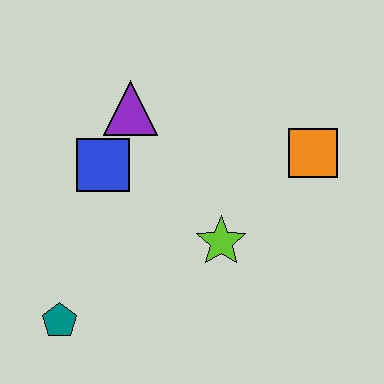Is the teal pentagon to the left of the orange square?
Yes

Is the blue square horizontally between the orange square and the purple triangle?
No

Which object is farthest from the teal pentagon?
The orange square is farthest from the teal pentagon.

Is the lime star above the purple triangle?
No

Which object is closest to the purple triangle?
The blue square is closest to the purple triangle.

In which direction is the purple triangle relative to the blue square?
The purple triangle is above the blue square.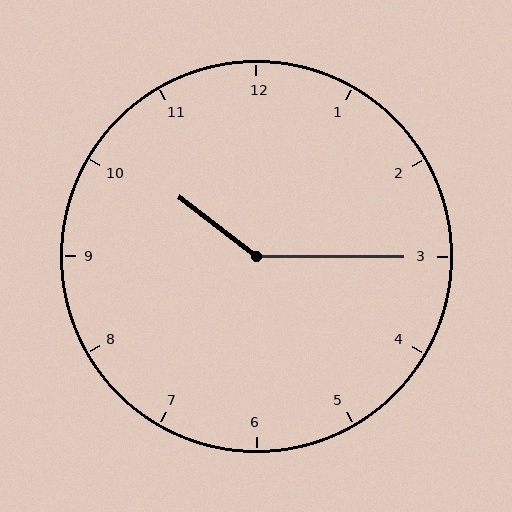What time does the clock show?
10:15.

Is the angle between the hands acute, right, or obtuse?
It is obtuse.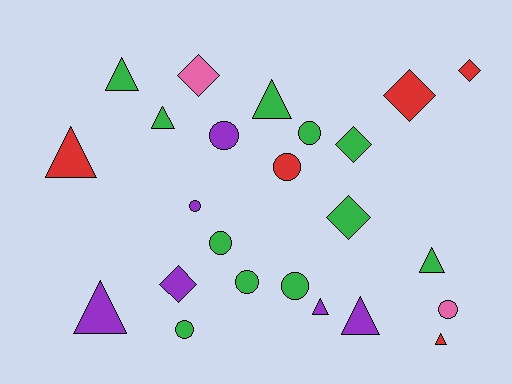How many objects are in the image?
There are 24 objects.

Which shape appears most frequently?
Circle, with 9 objects.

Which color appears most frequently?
Green, with 11 objects.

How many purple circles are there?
There are 2 purple circles.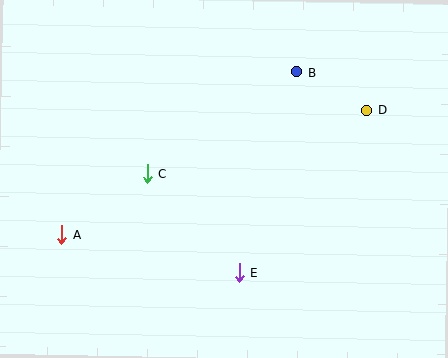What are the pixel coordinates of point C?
Point C is at (147, 173).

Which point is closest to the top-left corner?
Point C is closest to the top-left corner.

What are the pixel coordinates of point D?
Point D is at (367, 110).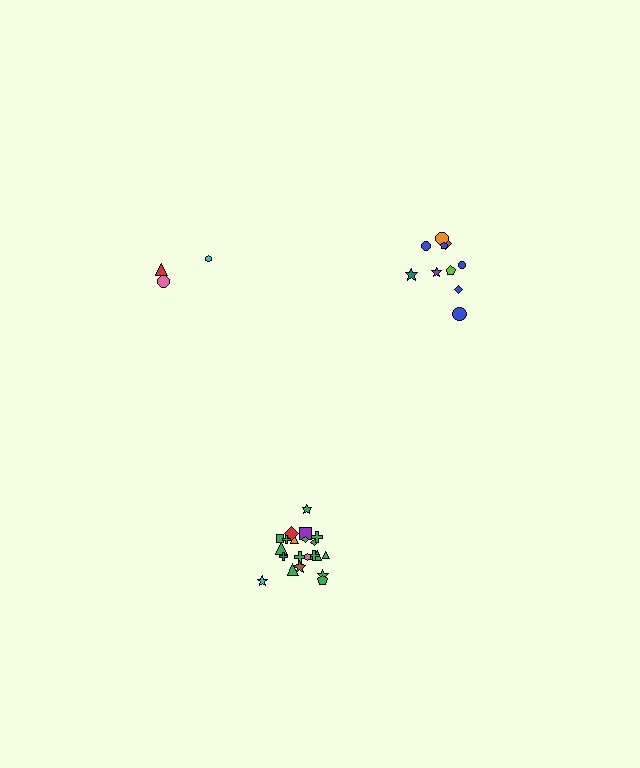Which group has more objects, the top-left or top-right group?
The top-right group.